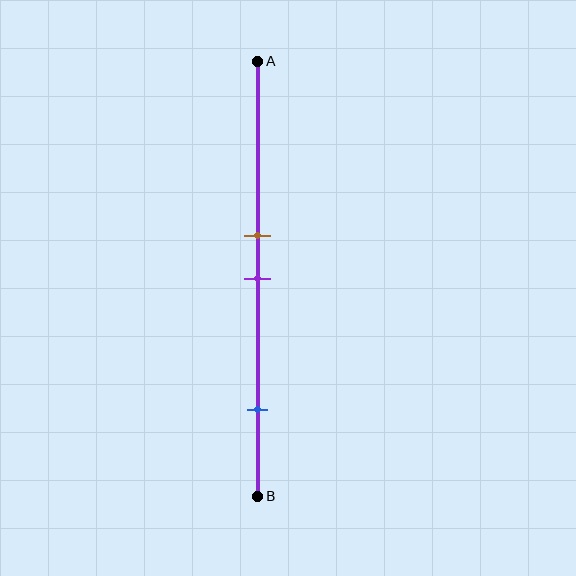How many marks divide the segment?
There are 3 marks dividing the segment.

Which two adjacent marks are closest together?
The brown and purple marks are the closest adjacent pair.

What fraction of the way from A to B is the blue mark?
The blue mark is approximately 80% (0.8) of the way from A to B.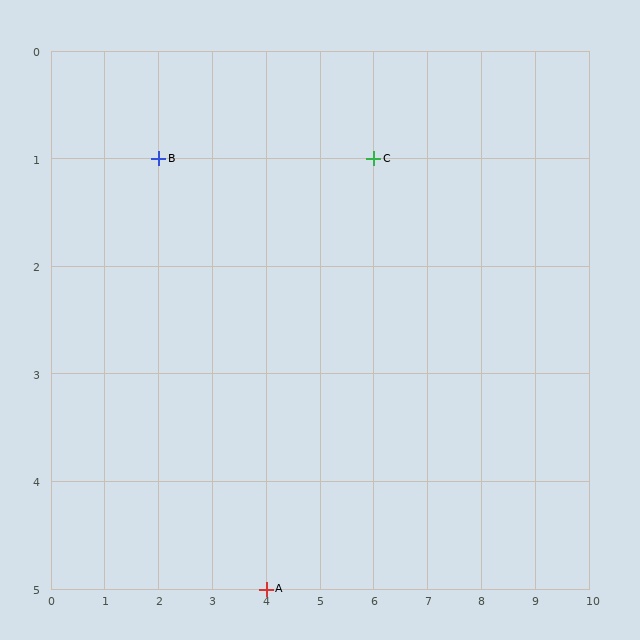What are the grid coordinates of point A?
Point A is at grid coordinates (4, 5).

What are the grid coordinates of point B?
Point B is at grid coordinates (2, 1).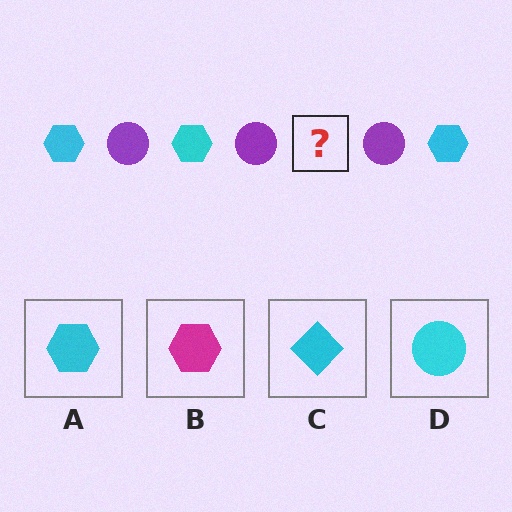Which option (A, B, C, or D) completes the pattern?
A.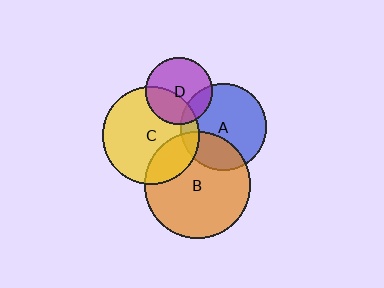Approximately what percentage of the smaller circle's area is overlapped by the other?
Approximately 35%.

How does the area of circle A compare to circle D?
Approximately 1.7 times.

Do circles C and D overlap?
Yes.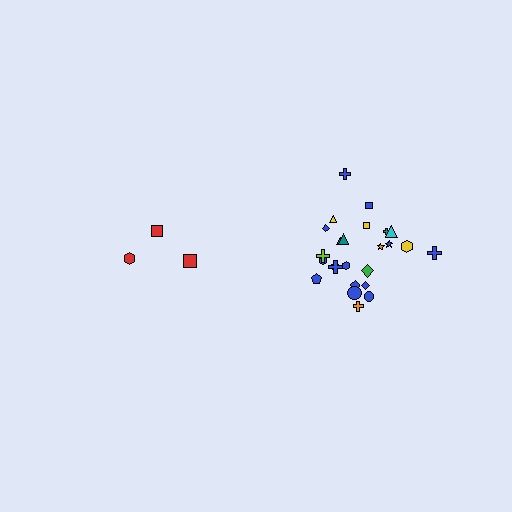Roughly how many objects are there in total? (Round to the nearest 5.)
Roughly 30 objects in total.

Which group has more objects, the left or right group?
The right group.